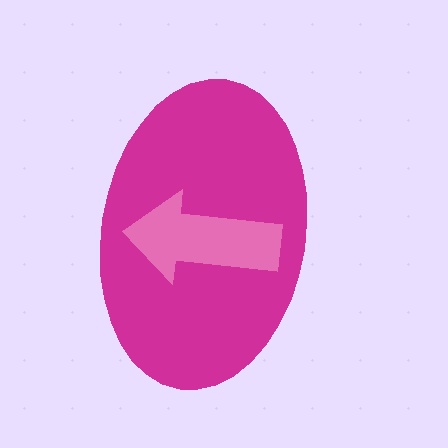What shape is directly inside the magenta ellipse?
The pink arrow.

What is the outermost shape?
The magenta ellipse.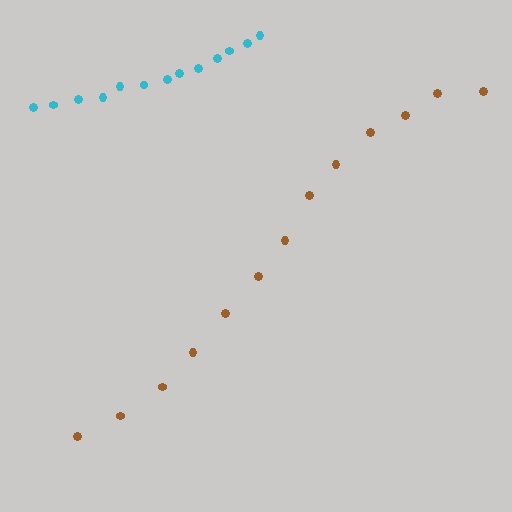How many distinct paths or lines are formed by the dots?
There are 2 distinct paths.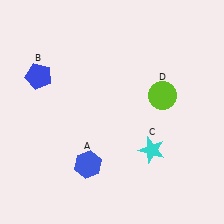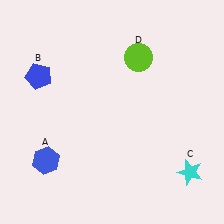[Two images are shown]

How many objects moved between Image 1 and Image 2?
3 objects moved between the two images.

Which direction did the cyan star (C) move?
The cyan star (C) moved right.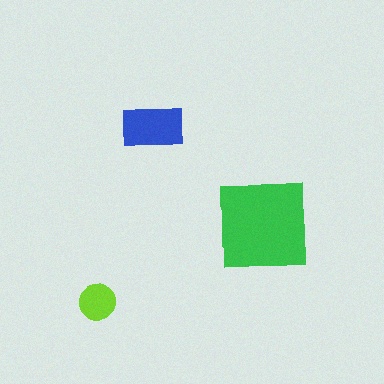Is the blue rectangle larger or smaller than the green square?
Smaller.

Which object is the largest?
The green square.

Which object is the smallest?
The lime circle.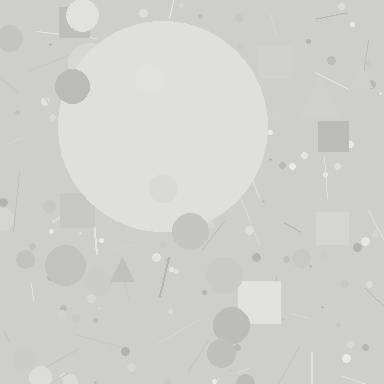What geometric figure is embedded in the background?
A circle is embedded in the background.